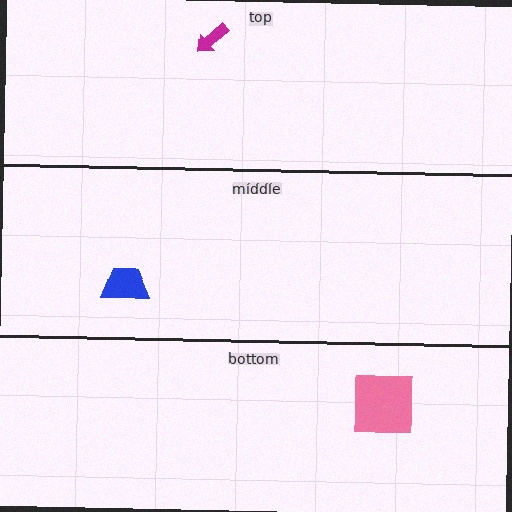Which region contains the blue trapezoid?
The middle region.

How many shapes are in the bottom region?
1.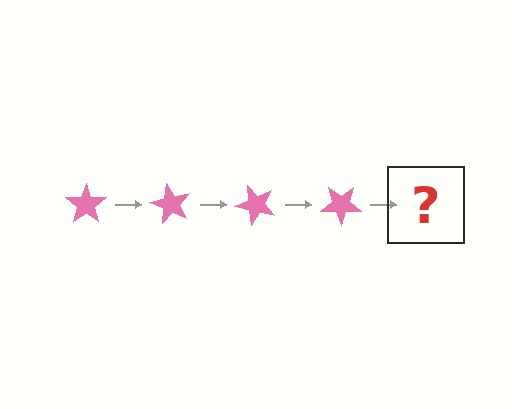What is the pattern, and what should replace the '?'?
The pattern is that the star rotates 60 degrees each step. The '?' should be a pink star rotated 240 degrees.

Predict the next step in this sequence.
The next step is a pink star rotated 240 degrees.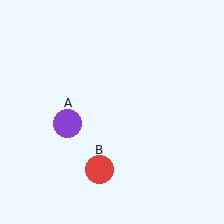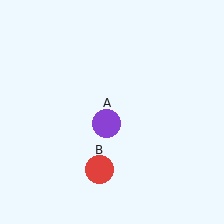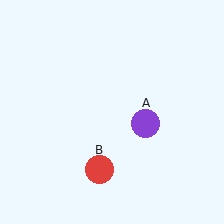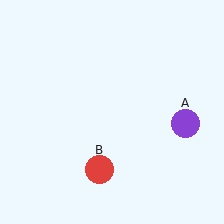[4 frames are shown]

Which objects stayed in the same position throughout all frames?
Red circle (object B) remained stationary.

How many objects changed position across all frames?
1 object changed position: purple circle (object A).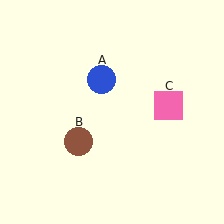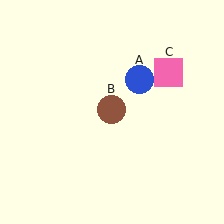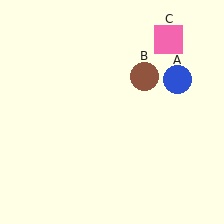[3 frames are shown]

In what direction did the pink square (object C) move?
The pink square (object C) moved up.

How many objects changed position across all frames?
3 objects changed position: blue circle (object A), brown circle (object B), pink square (object C).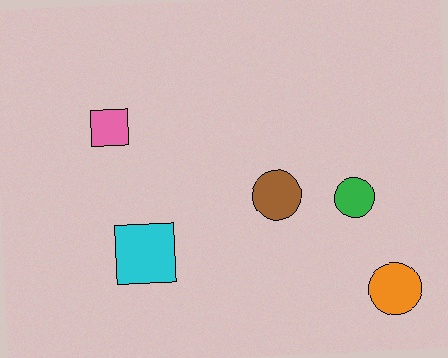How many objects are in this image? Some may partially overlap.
There are 5 objects.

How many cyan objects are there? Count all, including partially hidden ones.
There is 1 cyan object.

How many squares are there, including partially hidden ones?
There are 2 squares.